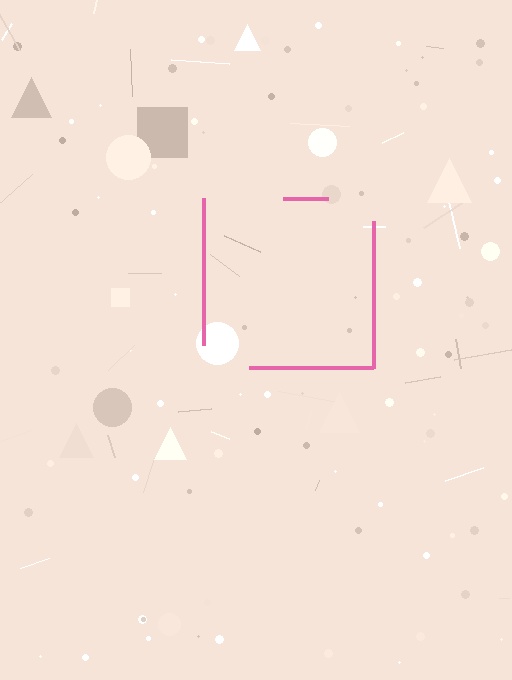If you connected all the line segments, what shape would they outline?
They would outline a square.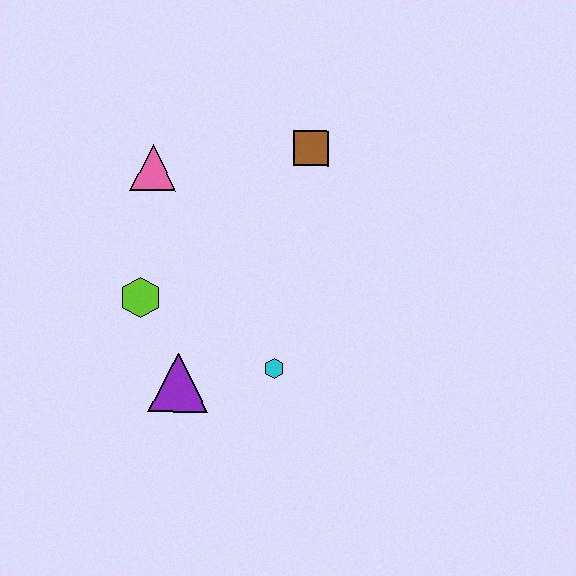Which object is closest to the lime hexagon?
The purple triangle is closest to the lime hexagon.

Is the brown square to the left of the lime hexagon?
No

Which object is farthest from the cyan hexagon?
The pink triangle is farthest from the cyan hexagon.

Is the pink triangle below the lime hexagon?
No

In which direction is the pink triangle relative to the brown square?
The pink triangle is to the left of the brown square.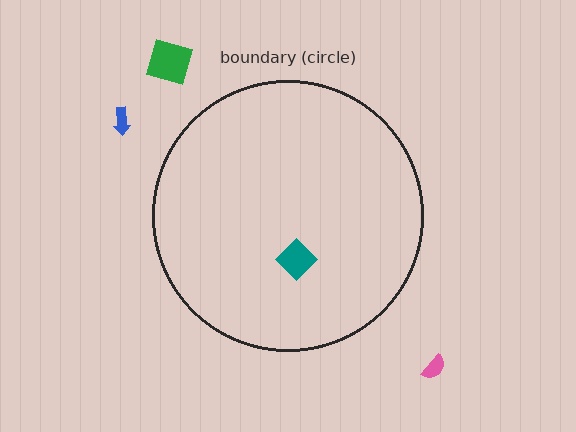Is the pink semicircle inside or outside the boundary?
Outside.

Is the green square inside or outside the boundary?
Outside.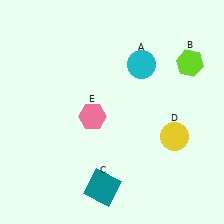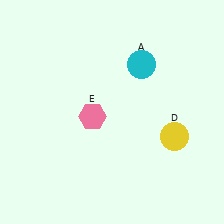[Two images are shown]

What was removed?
The teal square (C), the lime hexagon (B) were removed in Image 2.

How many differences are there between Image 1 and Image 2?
There are 2 differences between the two images.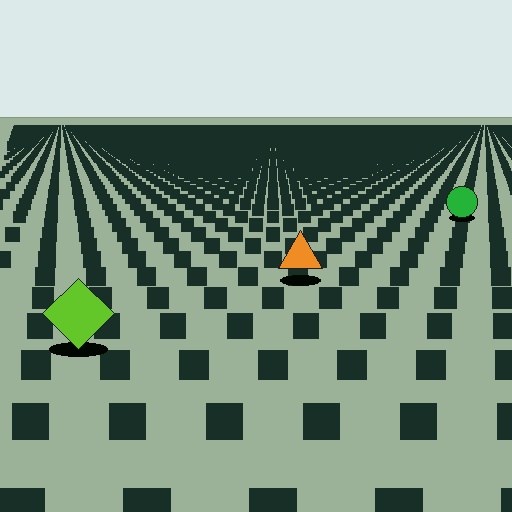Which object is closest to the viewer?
The lime diamond is closest. The texture marks near it are larger and more spread out.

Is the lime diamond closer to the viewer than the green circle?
Yes. The lime diamond is closer — you can tell from the texture gradient: the ground texture is coarser near it.